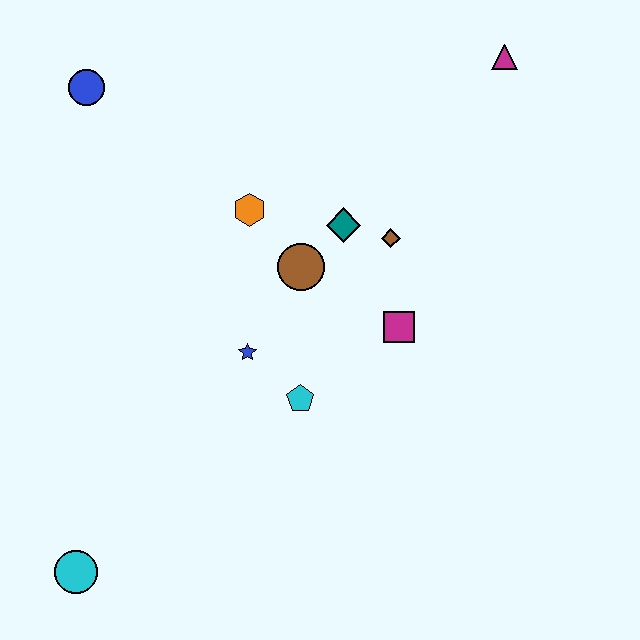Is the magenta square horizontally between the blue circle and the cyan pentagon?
No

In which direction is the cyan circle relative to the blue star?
The cyan circle is below the blue star.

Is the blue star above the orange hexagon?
No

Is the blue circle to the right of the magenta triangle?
No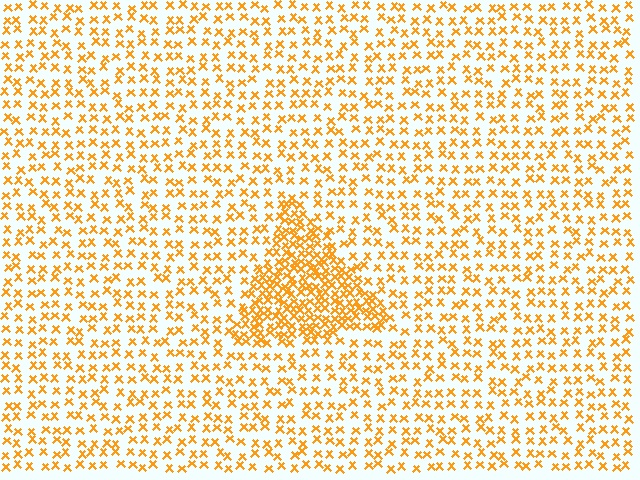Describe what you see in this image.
The image contains small orange elements arranged at two different densities. A triangle-shaped region is visible where the elements are more densely packed than the surrounding area.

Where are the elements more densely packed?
The elements are more densely packed inside the triangle boundary.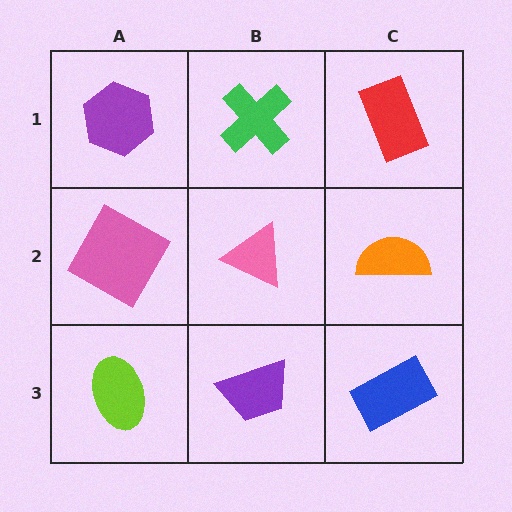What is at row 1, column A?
A purple hexagon.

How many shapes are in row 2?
3 shapes.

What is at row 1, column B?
A green cross.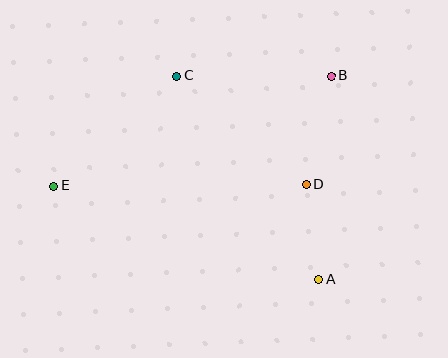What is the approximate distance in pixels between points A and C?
The distance between A and C is approximately 248 pixels.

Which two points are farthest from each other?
Points B and E are farthest from each other.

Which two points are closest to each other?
Points A and D are closest to each other.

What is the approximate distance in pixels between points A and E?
The distance between A and E is approximately 281 pixels.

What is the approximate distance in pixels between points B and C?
The distance between B and C is approximately 155 pixels.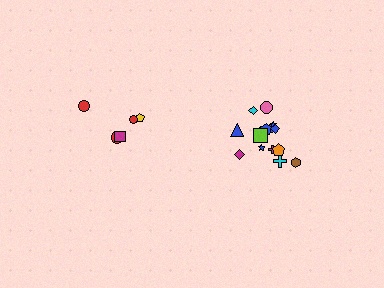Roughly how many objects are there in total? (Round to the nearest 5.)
Roughly 20 objects in total.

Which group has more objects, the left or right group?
The right group.